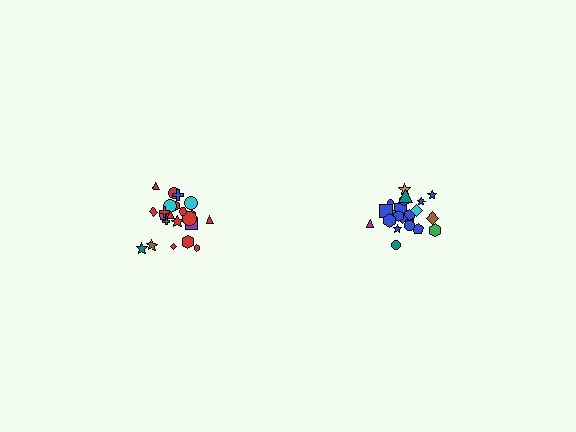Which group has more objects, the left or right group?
The left group.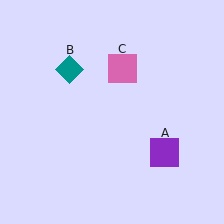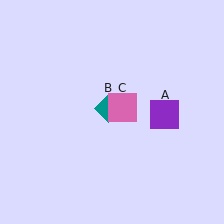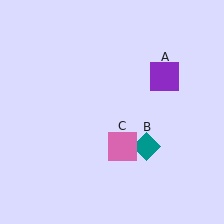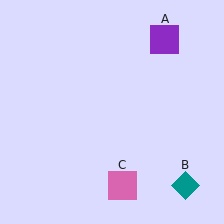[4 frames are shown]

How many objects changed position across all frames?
3 objects changed position: purple square (object A), teal diamond (object B), pink square (object C).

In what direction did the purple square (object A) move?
The purple square (object A) moved up.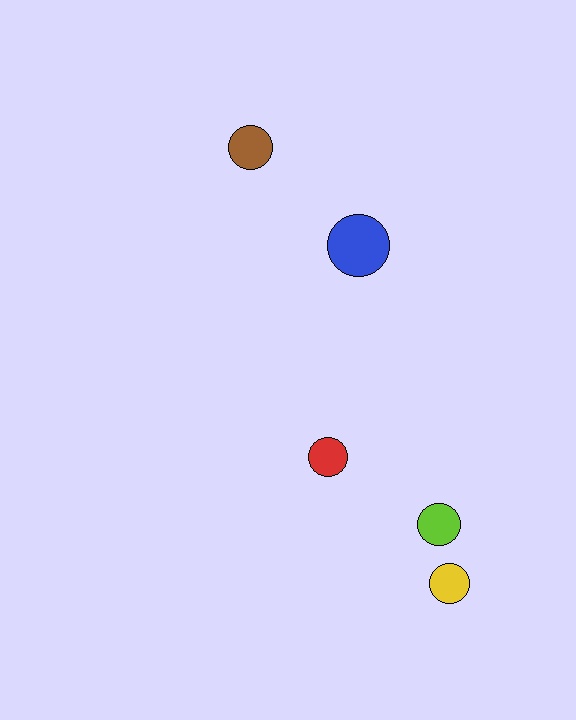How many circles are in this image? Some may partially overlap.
There are 5 circles.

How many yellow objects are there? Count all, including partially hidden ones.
There is 1 yellow object.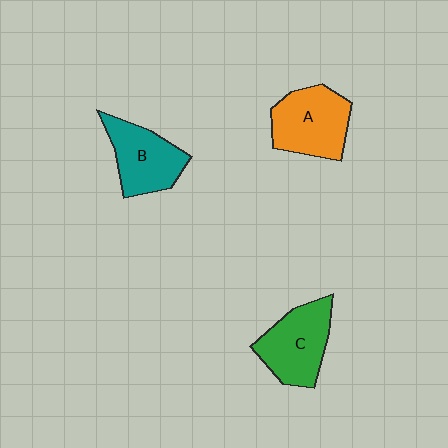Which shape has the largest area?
Shape A (orange).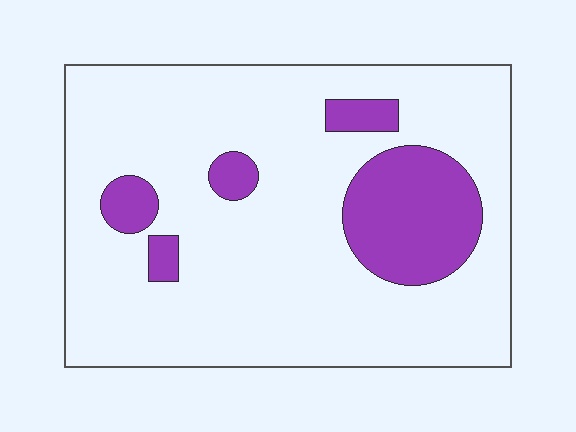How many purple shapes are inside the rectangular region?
5.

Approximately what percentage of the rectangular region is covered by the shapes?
Approximately 20%.